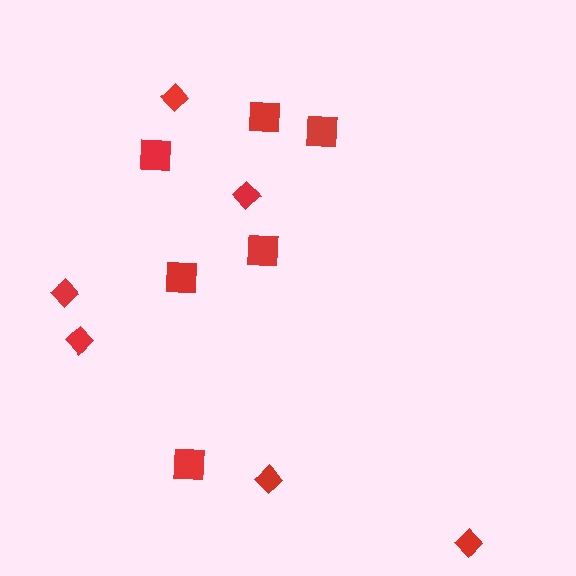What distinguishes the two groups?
There are 2 groups: one group of diamonds (6) and one group of squares (6).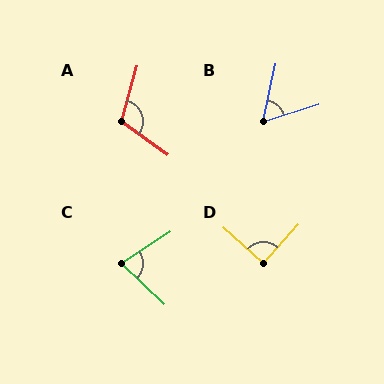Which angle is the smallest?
B, at approximately 61 degrees.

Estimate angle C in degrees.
Approximately 77 degrees.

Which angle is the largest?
A, at approximately 110 degrees.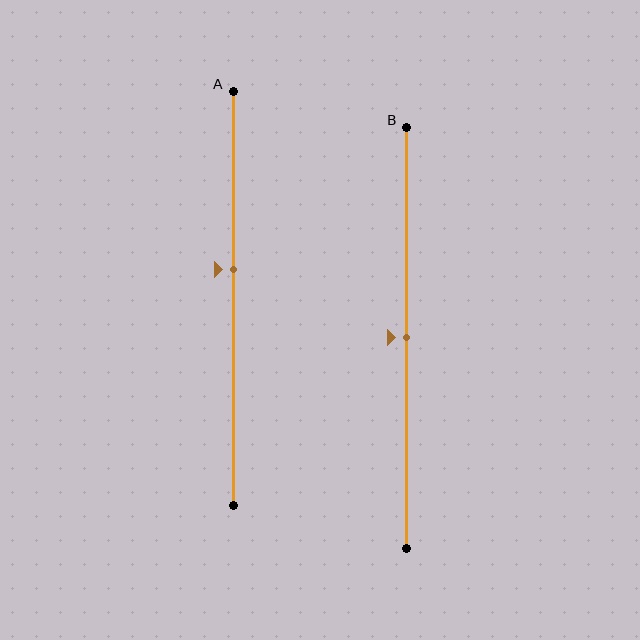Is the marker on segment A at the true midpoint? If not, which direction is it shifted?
No, the marker on segment A is shifted upward by about 7% of the segment length.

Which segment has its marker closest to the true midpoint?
Segment B has its marker closest to the true midpoint.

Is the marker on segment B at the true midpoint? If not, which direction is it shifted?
Yes, the marker on segment B is at the true midpoint.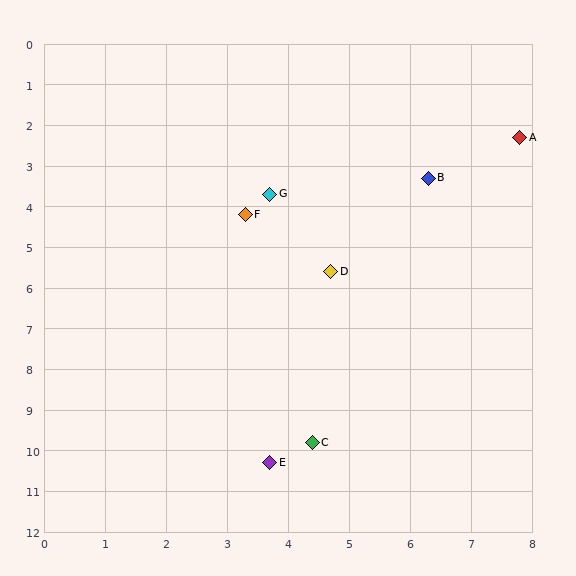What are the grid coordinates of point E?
Point E is at approximately (3.7, 10.3).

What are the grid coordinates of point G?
Point G is at approximately (3.7, 3.7).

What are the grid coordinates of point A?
Point A is at approximately (7.8, 2.3).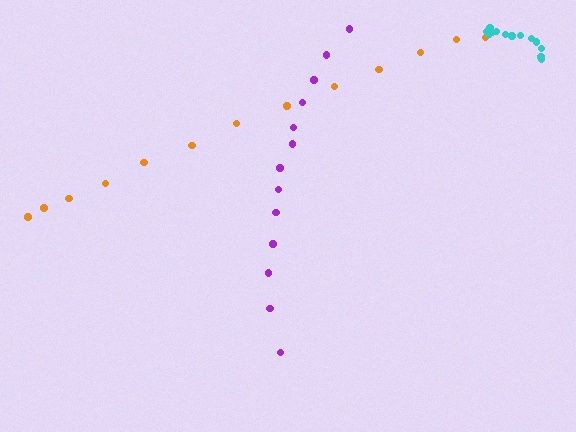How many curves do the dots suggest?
There are 3 distinct paths.